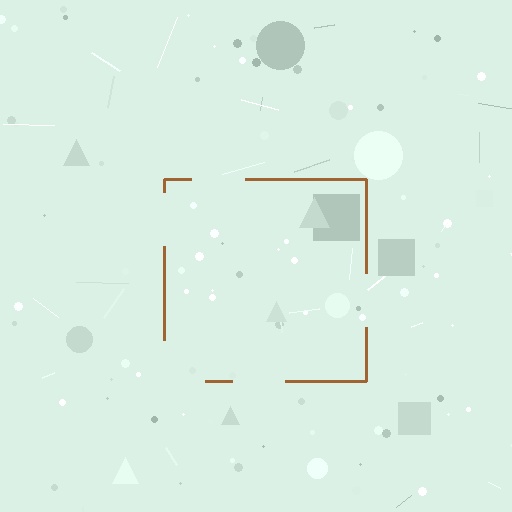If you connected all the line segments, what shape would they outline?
They would outline a square.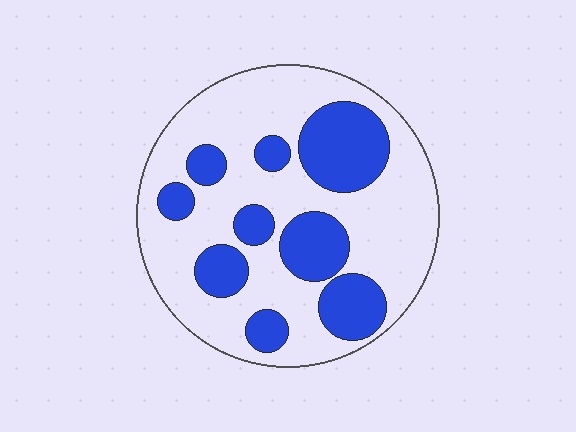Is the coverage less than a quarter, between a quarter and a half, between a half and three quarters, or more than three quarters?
Between a quarter and a half.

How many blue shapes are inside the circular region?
9.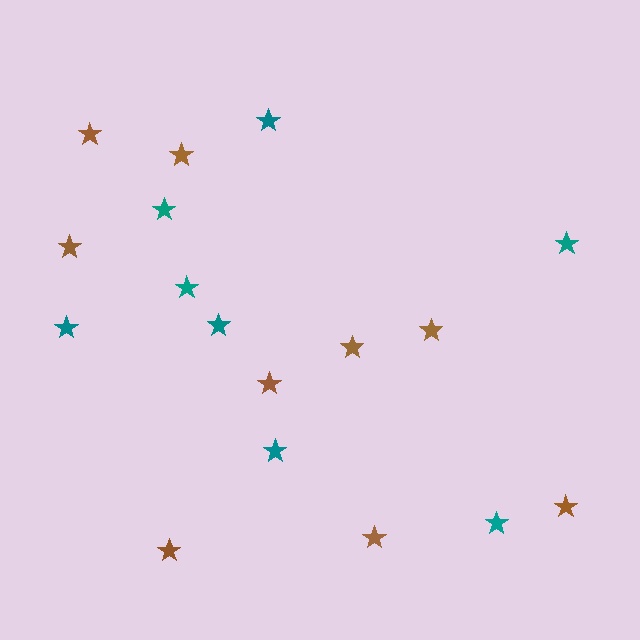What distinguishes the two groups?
There are 2 groups: one group of teal stars (8) and one group of brown stars (9).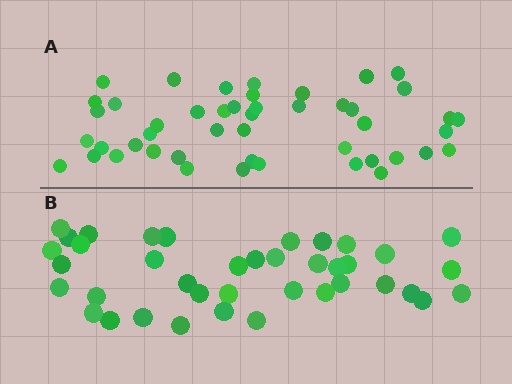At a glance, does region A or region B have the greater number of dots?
Region A (the top region) has more dots.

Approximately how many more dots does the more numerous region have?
Region A has roughly 8 or so more dots than region B.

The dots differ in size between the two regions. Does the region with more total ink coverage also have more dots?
No. Region B has more total ink coverage because its dots are larger, but region A actually contains more individual dots. Total area can be misleading — the number of items is what matters here.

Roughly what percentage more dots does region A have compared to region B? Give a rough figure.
About 20% more.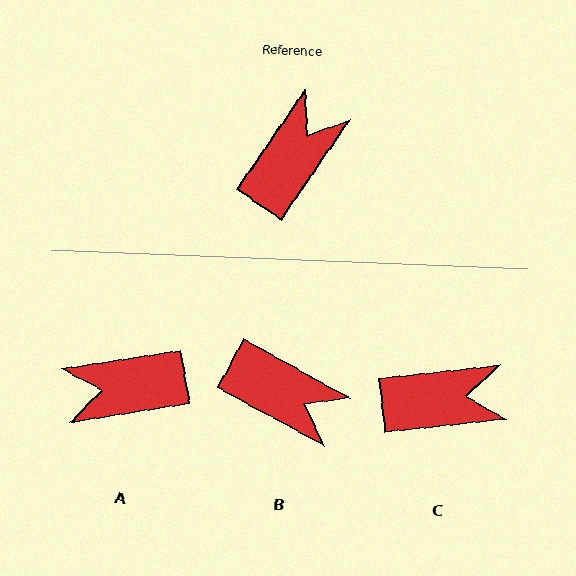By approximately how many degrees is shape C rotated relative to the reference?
Approximately 49 degrees clockwise.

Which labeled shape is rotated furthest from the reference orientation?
A, about 133 degrees away.